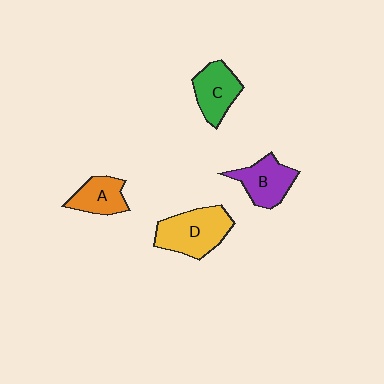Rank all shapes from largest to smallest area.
From largest to smallest: D (yellow), B (purple), C (green), A (orange).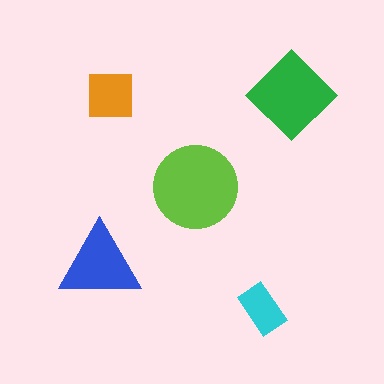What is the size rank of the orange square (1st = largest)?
4th.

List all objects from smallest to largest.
The cyan rectangle, the orange square, the blue triangle, the green diamond, the lime circle.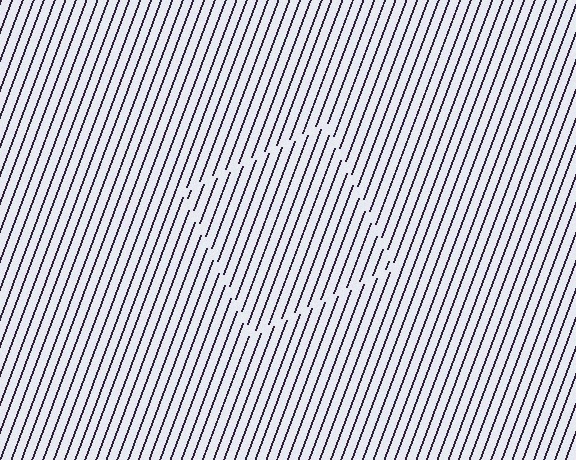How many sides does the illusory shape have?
4 sides — the line-ends trace a square.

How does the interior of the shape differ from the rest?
The interior of the shape contains the same grating, shifted by half a period — the contour is defined by the phase discontinuity where line-ends from the inner and outer gratings abut.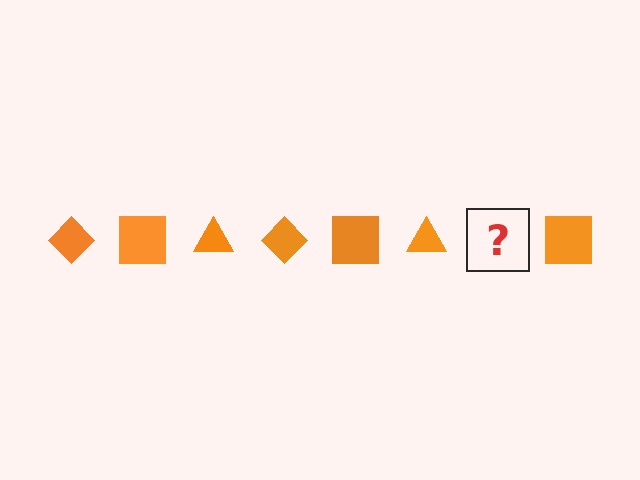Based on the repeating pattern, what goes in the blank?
The blank should be an orange diamond.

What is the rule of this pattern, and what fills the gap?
The rule is that the pattern cycles through diamond, square, triangle shapes in orange. The gap should be filled with an orange diamond.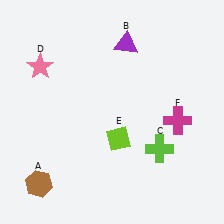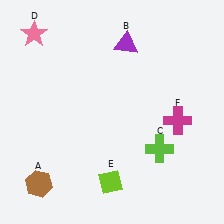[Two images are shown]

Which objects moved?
The objects that moved are: the pink star (D), the lime diamond (E).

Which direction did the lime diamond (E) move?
The lime diamond (E) moved down.